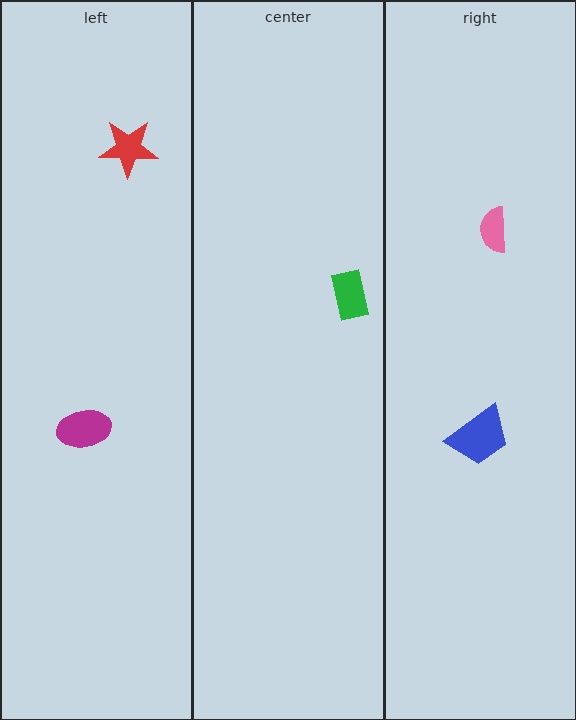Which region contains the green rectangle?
The center region.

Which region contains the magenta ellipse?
The left region.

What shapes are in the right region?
The pink semicircle, the blue trapezoid.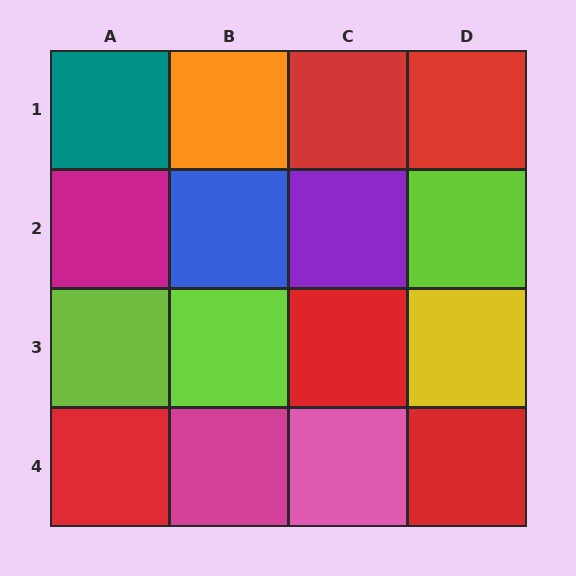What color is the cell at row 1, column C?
Red.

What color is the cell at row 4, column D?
Red.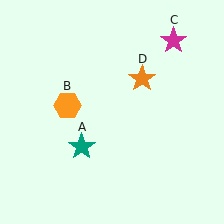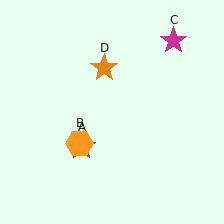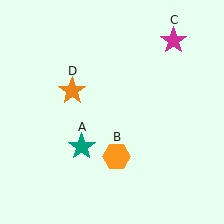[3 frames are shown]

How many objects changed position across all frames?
2 objects changed position: orange hexagon (object B), orange star (object D).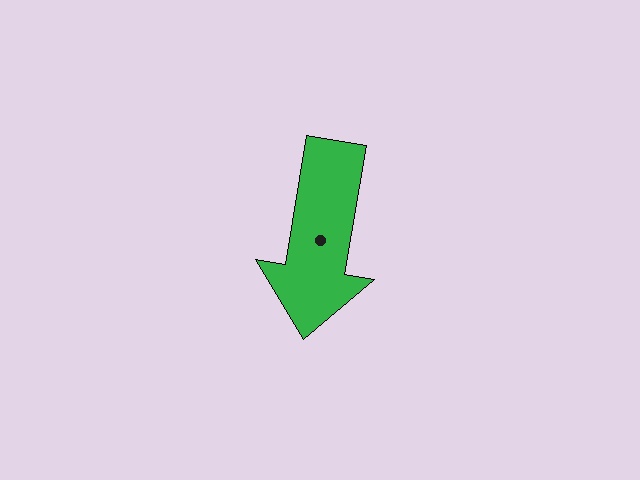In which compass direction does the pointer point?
South.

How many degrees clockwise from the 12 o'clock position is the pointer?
Approximately 189 degrees.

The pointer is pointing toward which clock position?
Roughly 6 o'clock.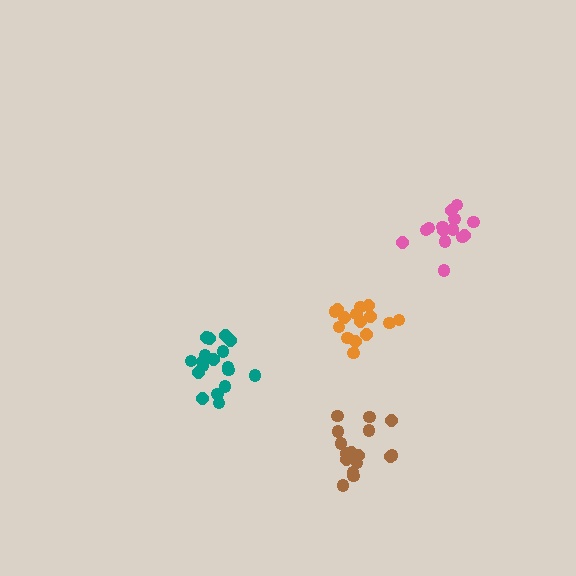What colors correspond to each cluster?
The clusters are colored: brown, teal, orange, pink.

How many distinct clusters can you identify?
There are 4 distinct clusters.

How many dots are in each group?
Group 1: 16 dots, Group 2: 18 dots, Group 3: 15 dots, Group 4: 14 dots (63 total).